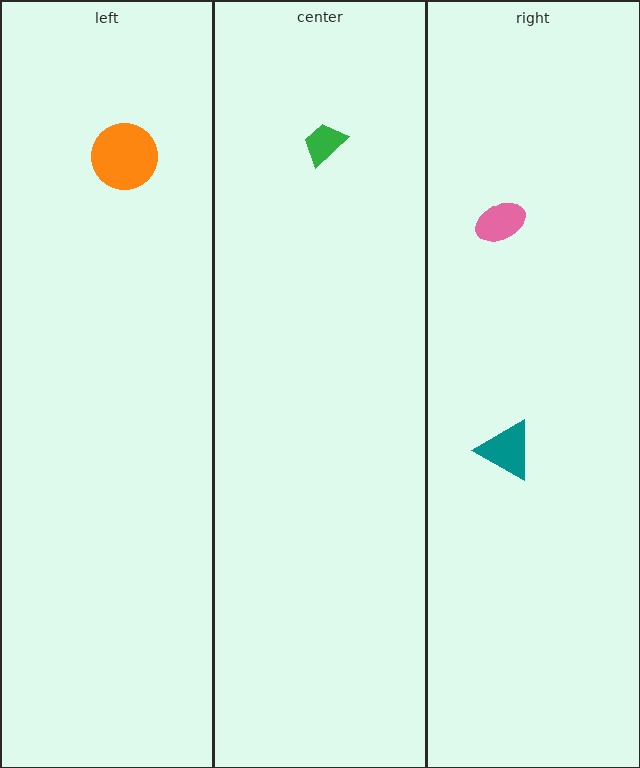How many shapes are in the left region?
1.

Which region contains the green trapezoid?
The center region.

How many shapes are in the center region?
1.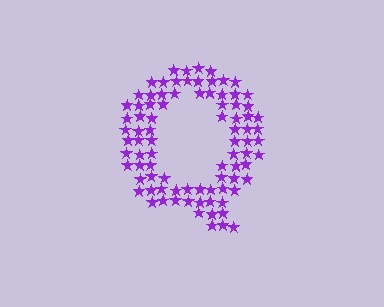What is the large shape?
The large shape is the letter Q.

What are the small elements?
The small elements are stars.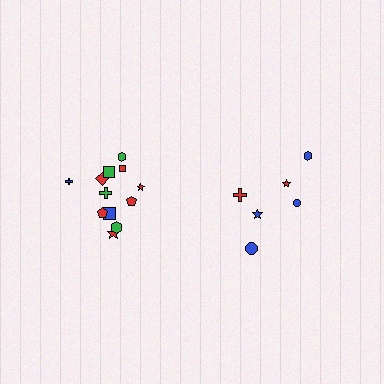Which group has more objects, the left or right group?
The left group.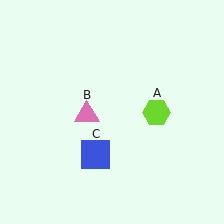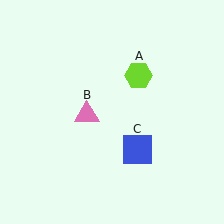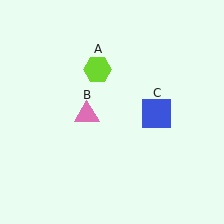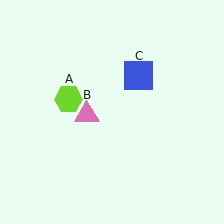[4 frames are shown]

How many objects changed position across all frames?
2 objects changed position: lime hexagon (object A), blue square (object C).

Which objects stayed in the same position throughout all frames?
Pink triangle (object B) remained stationary.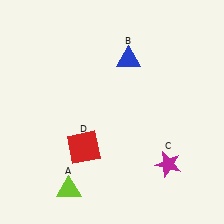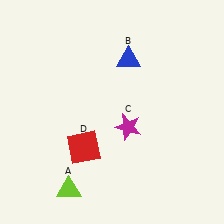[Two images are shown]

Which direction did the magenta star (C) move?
The magenta star (C) moved left.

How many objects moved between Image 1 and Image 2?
1 object moved between the two images.